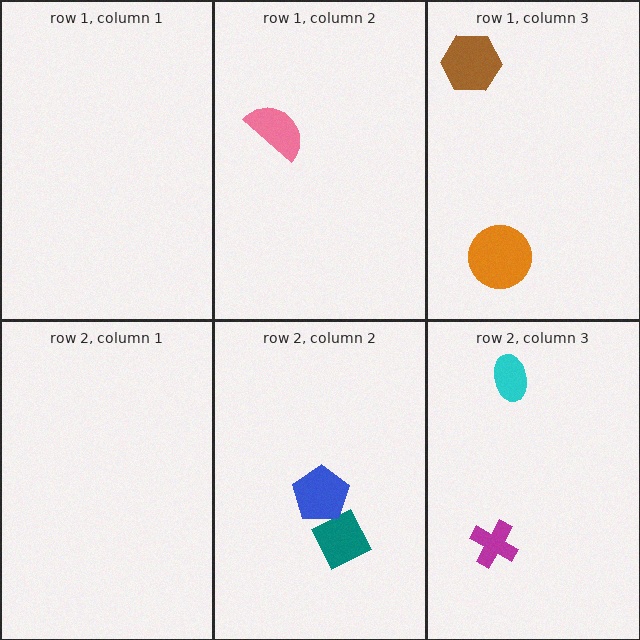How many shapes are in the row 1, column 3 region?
2.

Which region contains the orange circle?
The row 1, column 3 region.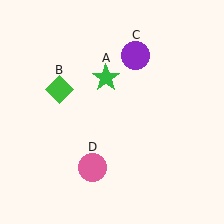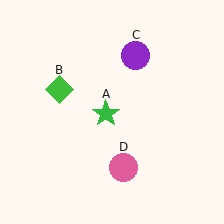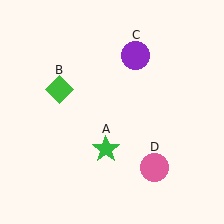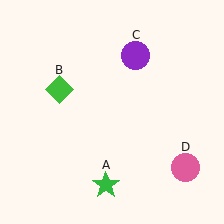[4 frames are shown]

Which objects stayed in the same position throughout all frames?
Green diamond (object B) and purple circle (object C) remained stationary.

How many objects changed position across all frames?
2 objects changed position: green star (object A), pink circle (object D).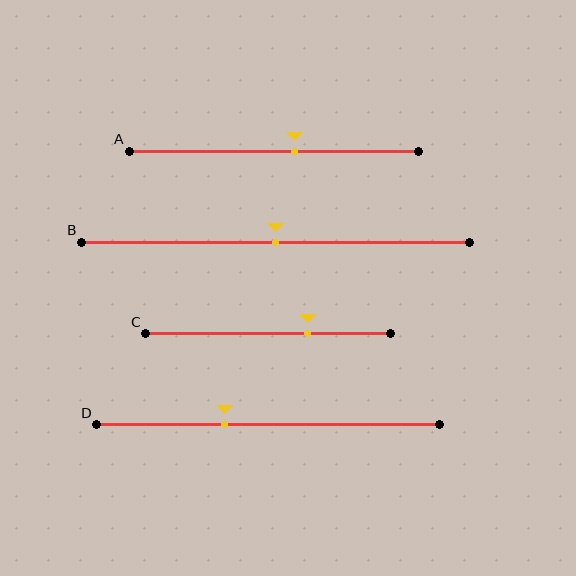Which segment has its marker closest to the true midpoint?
Segment B has its marker closest to the true midpoint.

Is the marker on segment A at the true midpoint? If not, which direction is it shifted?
No, the marker on segment A is shifted to the right by about 7% of the segment length.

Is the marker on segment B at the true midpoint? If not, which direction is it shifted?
Yes, the marker on segment B is at the true midpoint.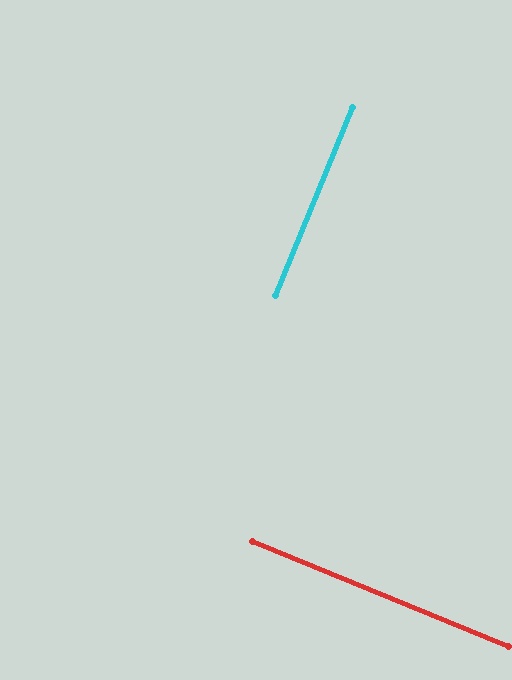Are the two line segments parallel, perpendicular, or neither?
Perpendicular — they meet at approximately 90°.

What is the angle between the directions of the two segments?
Approximately 90 degrees.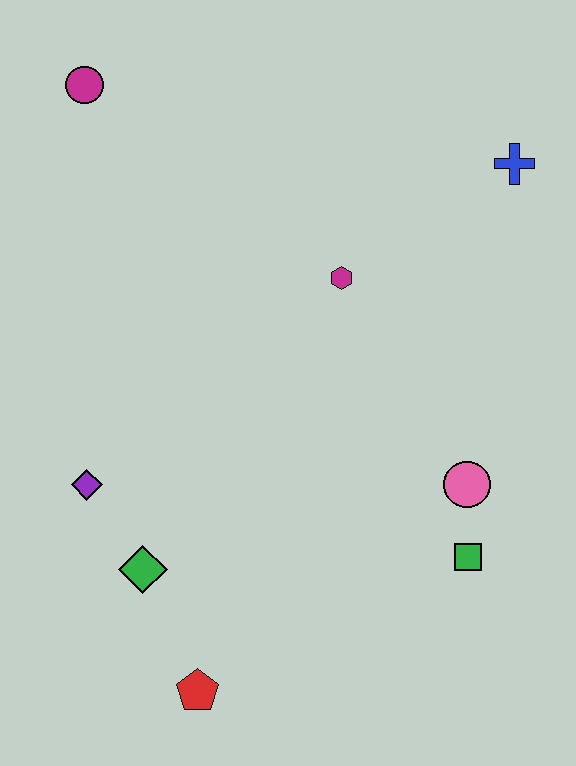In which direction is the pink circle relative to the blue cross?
The pink circle is below the blue cross.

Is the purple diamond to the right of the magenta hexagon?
No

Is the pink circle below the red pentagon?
No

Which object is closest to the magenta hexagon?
The blue cross is closest to the magenta hexagon.